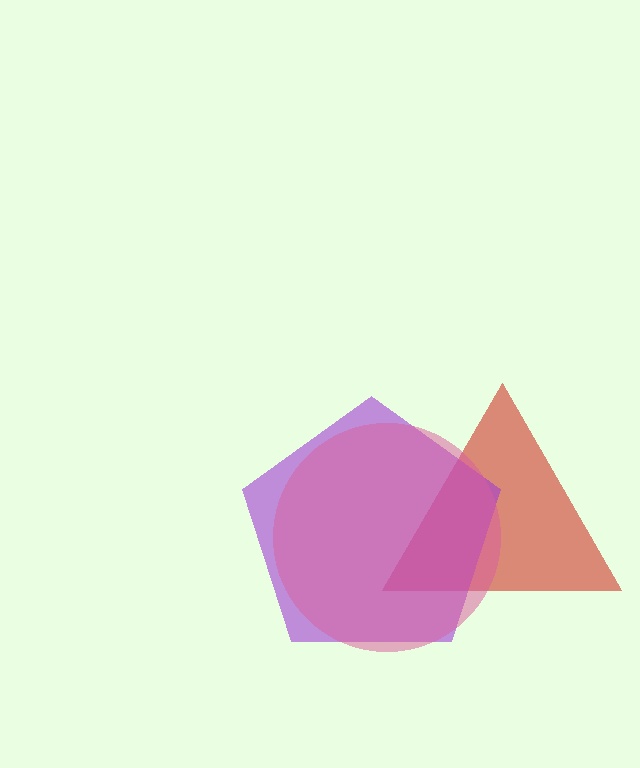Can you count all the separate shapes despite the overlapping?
Yes, there are 3 separate shapes.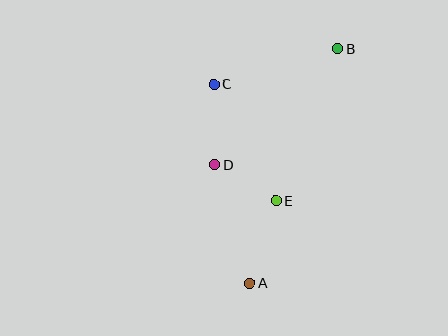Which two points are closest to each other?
Points D and E are closest to each other.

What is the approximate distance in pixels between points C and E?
The distance between C and E is approximately 132 pixels.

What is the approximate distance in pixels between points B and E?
The distance between B and E is approximately 164 pixels.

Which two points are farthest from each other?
Points A and B are farthest from each other.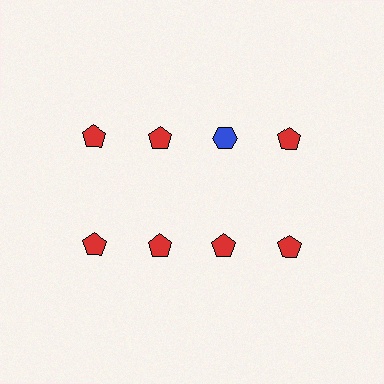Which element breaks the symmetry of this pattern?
The blue hexagon in the top row, center column breaks the symmetry. All other shapes are red pentagons.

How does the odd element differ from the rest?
It differs in both color (blue instead of red) and shape (hexagon instead of pentagon).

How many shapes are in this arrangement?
There are 8 shapes arranged in a grid pattern.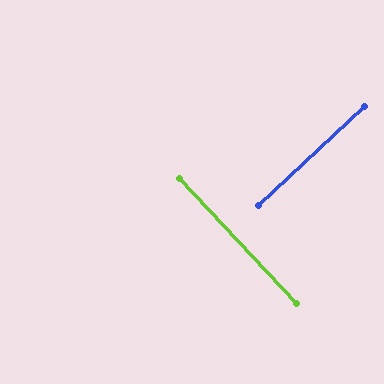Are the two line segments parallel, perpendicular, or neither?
Perpendicular — they meet at approximately 90°.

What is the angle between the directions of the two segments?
Approximately 90 degrees.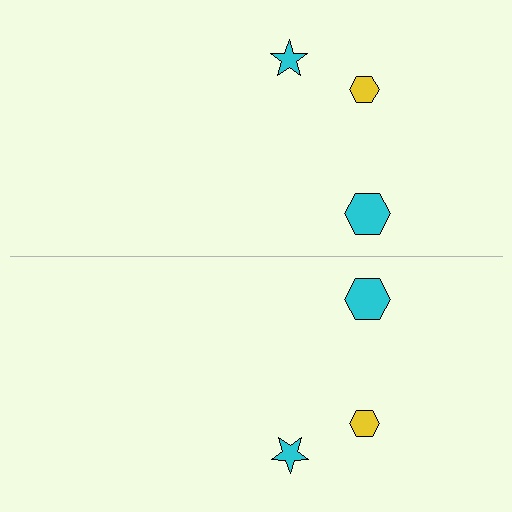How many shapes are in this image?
There are 6 shapes in this image.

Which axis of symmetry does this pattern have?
The pattern has a horizontal axis of symmetry running through the center of the image.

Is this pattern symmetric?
Yes, this pattern has bilateral (reflection) symmetry.